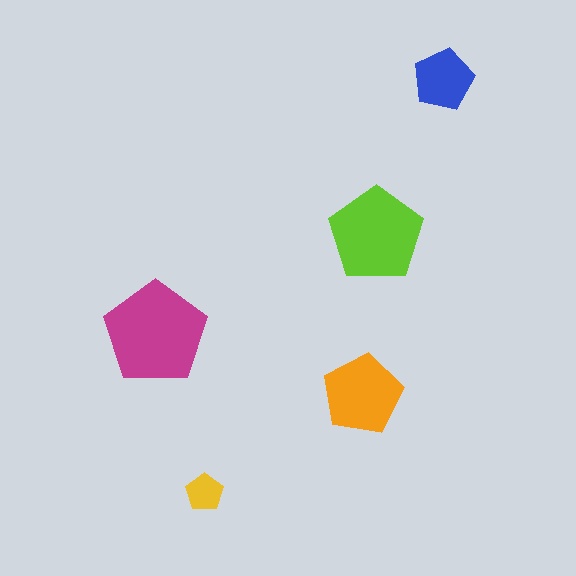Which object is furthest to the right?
The blue pentagon is rightmost.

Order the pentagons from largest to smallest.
the magenta one, the lime one, the orange one, the blue one, the yellow one.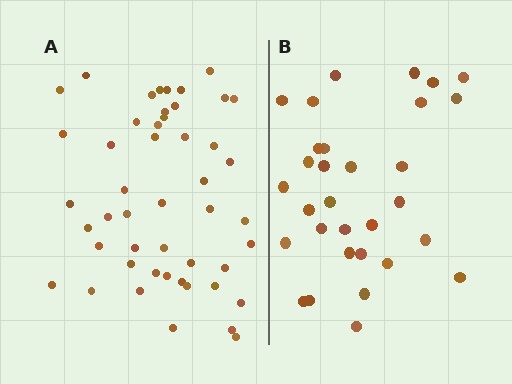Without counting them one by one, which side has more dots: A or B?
Region A (the left region) has more dots.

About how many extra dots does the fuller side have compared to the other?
Region A has approximately 15 more dots than region B.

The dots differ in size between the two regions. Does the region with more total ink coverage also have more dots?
No. Region B has more total ink coverage because its dots are larger, but region A actually contains more individual dots. Total area can be misleading — the number of items is what matters here.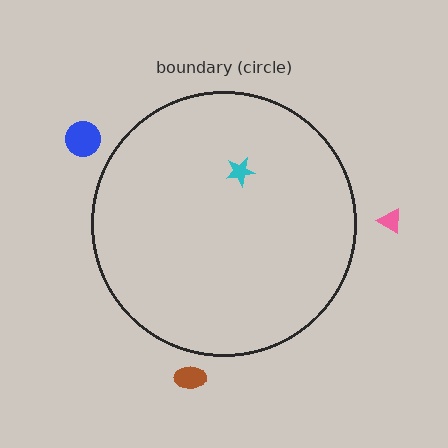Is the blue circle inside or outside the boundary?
Outside.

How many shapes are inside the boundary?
1 inside, 3 outside.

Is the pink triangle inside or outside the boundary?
Outside.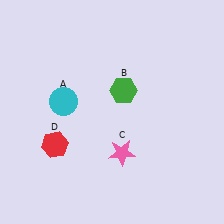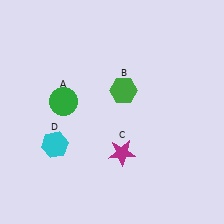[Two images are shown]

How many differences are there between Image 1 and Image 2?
There are 3 differences between the two images.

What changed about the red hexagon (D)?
In Image 1, D is red. In Image 2, it changed to cyan.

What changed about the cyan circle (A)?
In Image 1, A is cyan. In Image 2, it changed to green.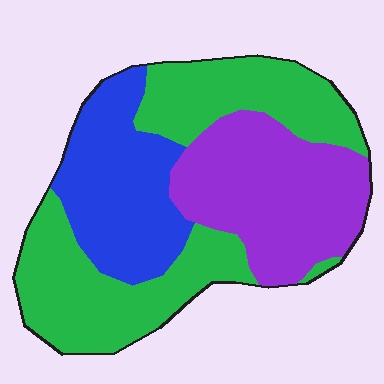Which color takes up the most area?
Green, at roughly 45%.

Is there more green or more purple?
Green.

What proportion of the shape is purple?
Purple takes up about one third (1/3) of the shape.